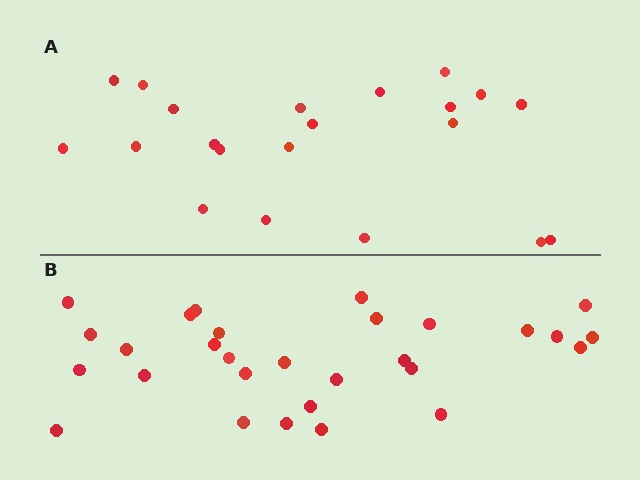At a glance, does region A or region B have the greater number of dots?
Region B (the bottom region) has more dots.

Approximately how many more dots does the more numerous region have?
Region B has roughly 8 or so more dots than region A.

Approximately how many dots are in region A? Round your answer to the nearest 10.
About 20 dots. (The exact count is 21, which rounds to 20.)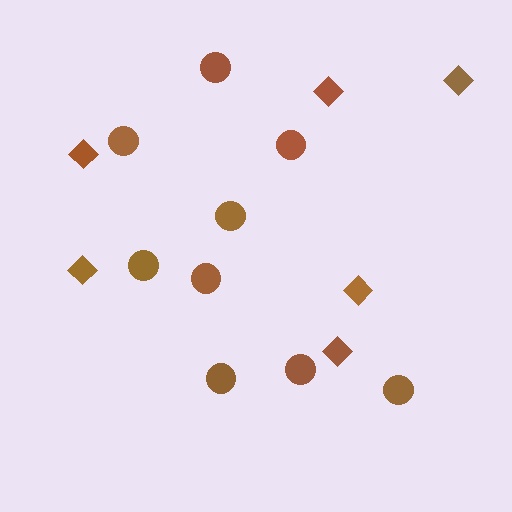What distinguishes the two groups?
There are 2 groups: one group of diamonds (6) and one group of circles (9).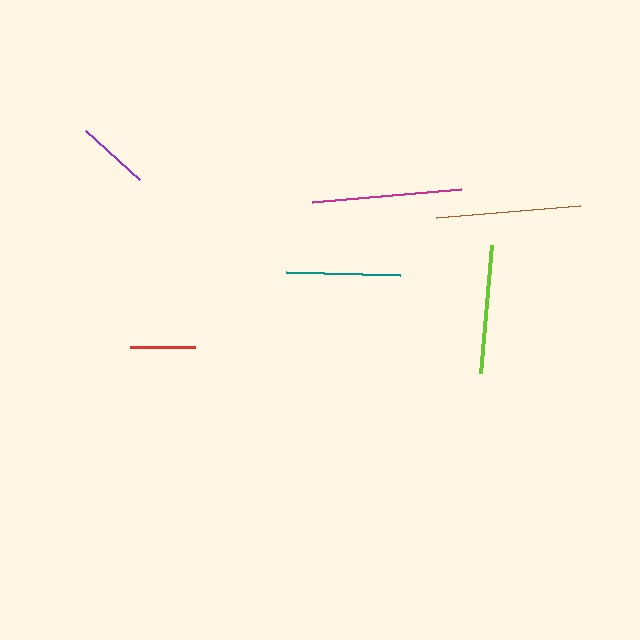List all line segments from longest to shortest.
From longest to shortest: magenta, brown, lime, teal, purple, red.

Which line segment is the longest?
The magenta line is the longest at approximately 150 pixels.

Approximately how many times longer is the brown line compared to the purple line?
The brown line is approximately 2.0 times the length of the purple line.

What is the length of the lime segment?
The lime segment is approximately 128 pixels long.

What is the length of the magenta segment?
The magenta segment is approximately 150 pixels long.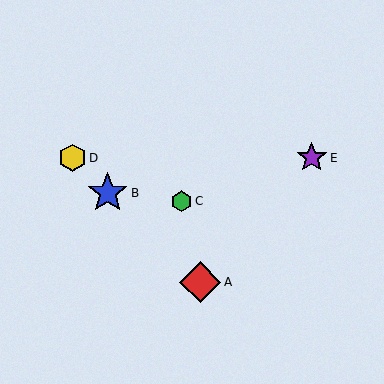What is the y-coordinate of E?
Object E is at y≈158.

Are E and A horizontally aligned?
No, E is at y≈158 and A is at y≈282.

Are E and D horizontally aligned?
Yes, both are at y≈158.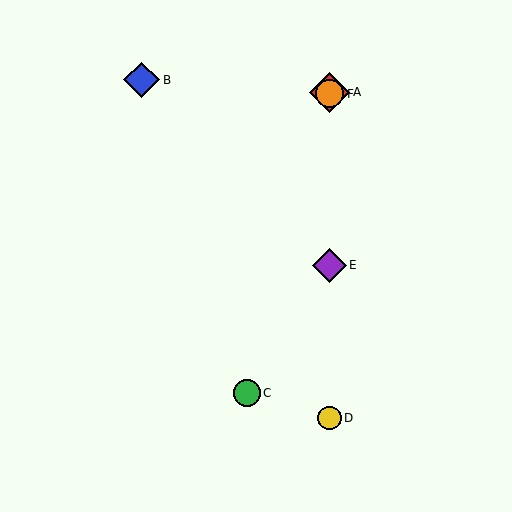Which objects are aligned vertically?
Objects A, D, E, F are aligned vertically.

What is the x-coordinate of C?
Object C is at x≈247.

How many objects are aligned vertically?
4 objects (A, D, E, F) are aligned vertically.